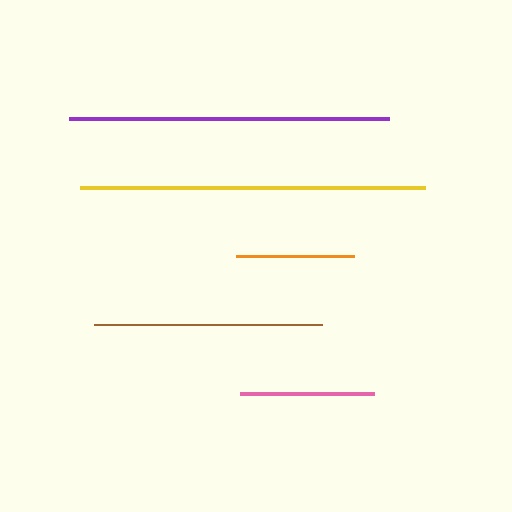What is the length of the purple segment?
The purple segment is approximately 320 pixels long.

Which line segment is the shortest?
The orange line is the shortest at approximately 118 pixels.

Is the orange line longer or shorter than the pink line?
The pink line is longer than the orange line.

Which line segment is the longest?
The yellow line is the longest at approximately 345 pixels.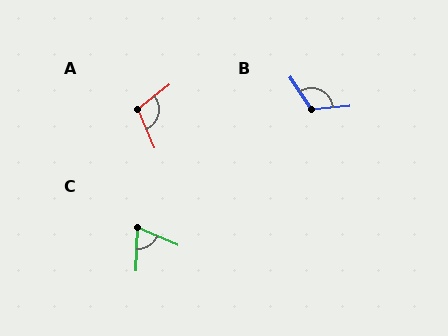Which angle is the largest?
B, at approximately 118 degrees.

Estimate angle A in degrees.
Approximately 105 degrees.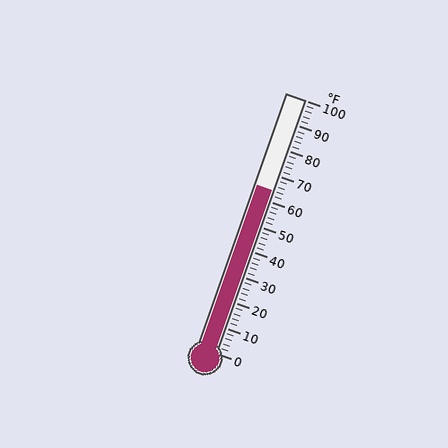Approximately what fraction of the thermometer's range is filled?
The thermometer is filled to approximately 65% of its range.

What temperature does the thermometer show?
The thermometer shows approximately 64°F.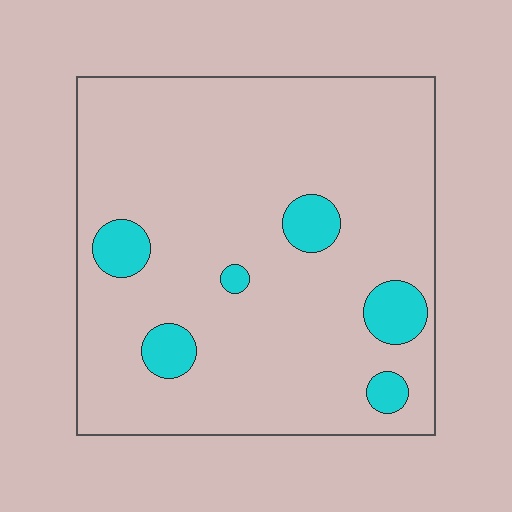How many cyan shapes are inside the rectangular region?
6.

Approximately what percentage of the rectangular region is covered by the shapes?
Approximately 10%.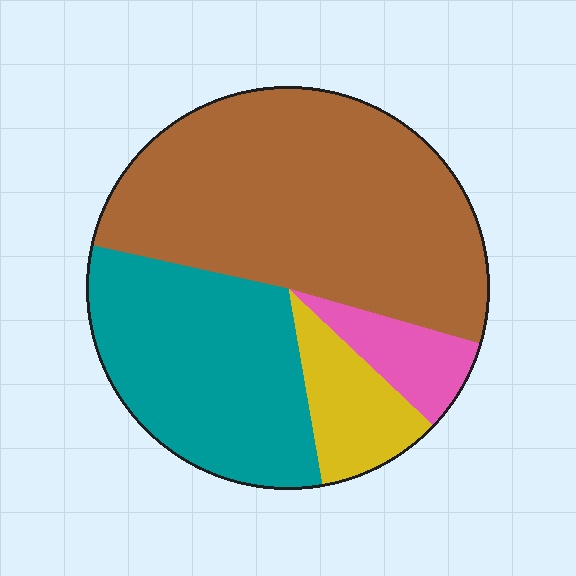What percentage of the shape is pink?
Pink covers around 10% of the shape.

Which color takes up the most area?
Brown, at roughly 50%.